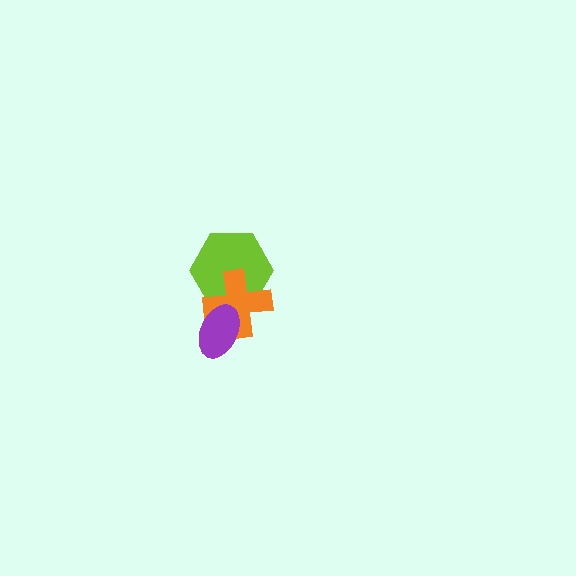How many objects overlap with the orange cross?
2 objects overlap with the orange cross.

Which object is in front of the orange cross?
The purple ellipse is in front of the orange cross.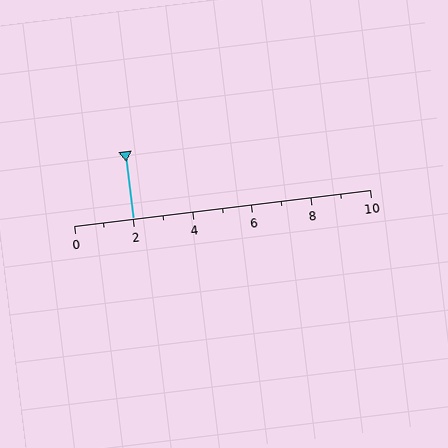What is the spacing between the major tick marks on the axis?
The major ticks are spaced 2 apart.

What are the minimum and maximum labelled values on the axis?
The axis runs from 0 to 10.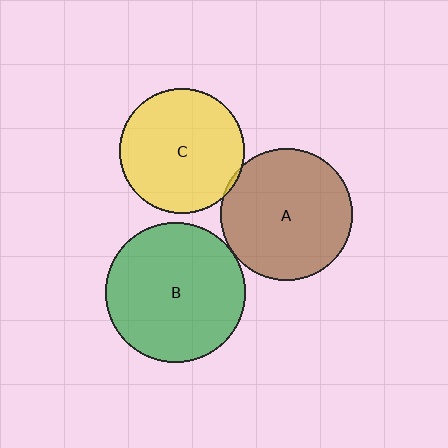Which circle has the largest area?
Circle B (green).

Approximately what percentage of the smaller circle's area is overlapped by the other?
Approximately 5%.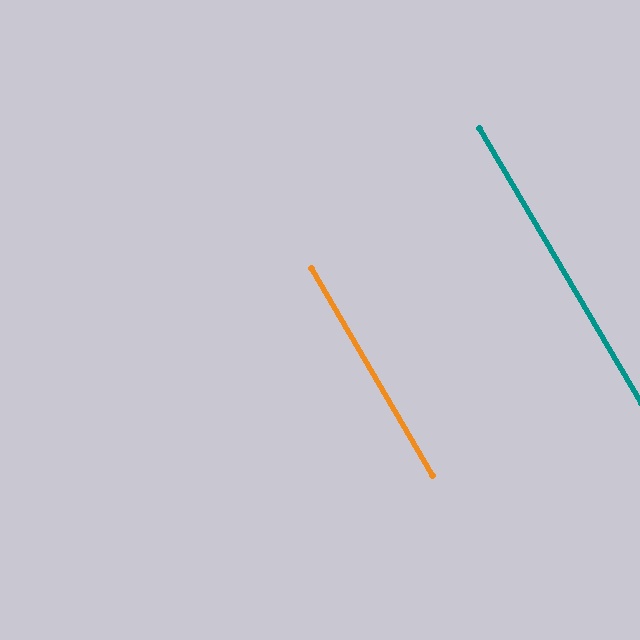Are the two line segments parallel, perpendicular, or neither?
Parallel — their directions differ by only 0.5°.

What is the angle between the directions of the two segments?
Approximately 0 degrees.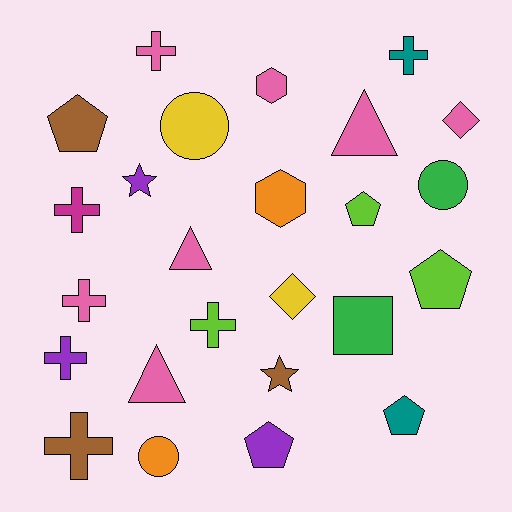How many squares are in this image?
There is 1 square.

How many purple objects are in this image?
There are 3 purple objects.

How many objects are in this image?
There are 25 objects.